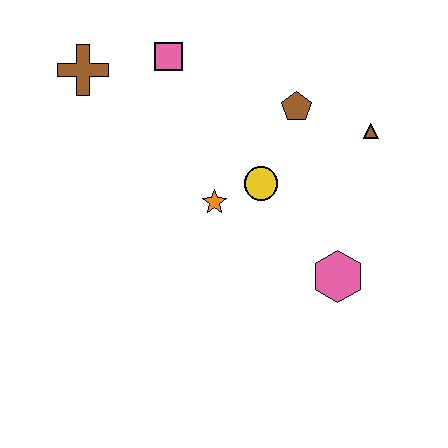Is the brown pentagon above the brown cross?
No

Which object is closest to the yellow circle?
The orange star is closest to the yellow circle.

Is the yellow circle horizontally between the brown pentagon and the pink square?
Yes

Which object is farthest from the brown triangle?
The brown cross is farthest from the brown triangle.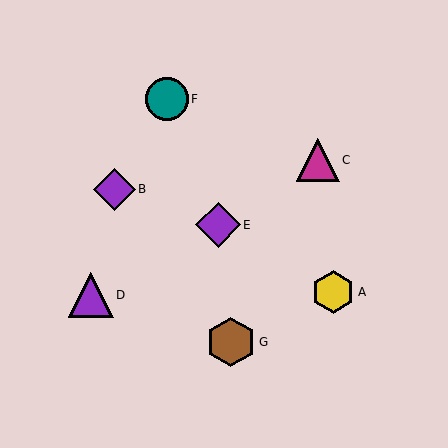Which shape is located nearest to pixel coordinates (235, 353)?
The brown hexagon (labeled G) at (231, 342) is nearest to that location.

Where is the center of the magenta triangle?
The center of the magenta triangle is at (318, 160).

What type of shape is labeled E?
Shape E is a purple diamond.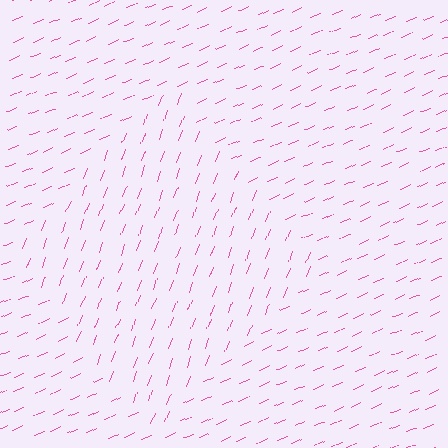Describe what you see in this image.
The image is filled with small pink line segments. A diamond region in the image has lines oriented differently from the surrounding lines, creating a visible texture boundary.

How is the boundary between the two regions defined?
The boundary is defined purely by a change in line orientation (approximately 45 degrees difference). All lines are the same color and thickness.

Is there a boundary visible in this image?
Yes, there is a texture boundary formed by a change in line orientation.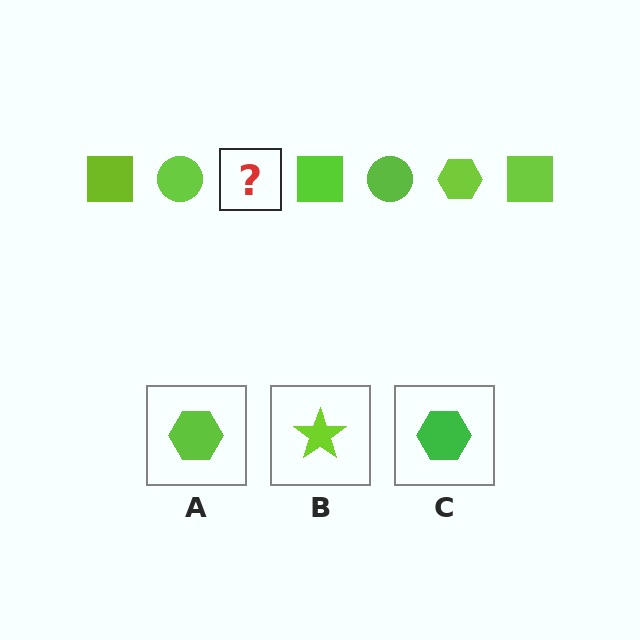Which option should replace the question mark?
Option A.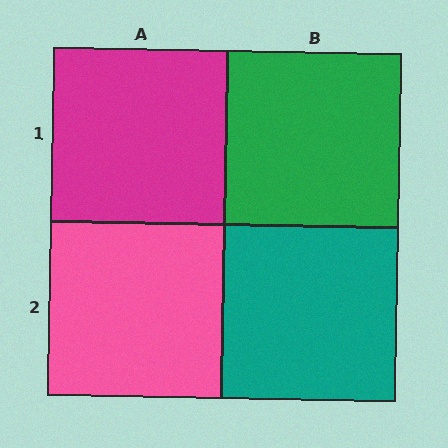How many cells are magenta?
1 cell is magenta.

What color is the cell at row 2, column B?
Teal.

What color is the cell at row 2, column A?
Pink.